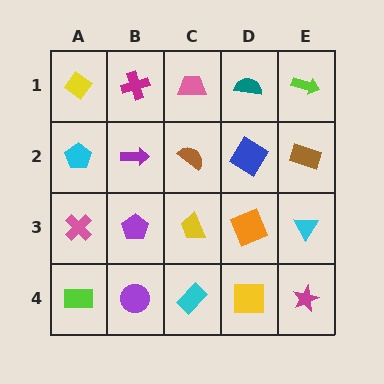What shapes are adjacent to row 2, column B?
A magenta cross (row 1, column B), a purple pentagon (row 3, column B), a cyan pentagon (row 2, column A), a brown semicircle (row 2, column C).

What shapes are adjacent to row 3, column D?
A blue diamond (row 2, column D), a yellow square (row 4, column D), a yellow trapezoid (row 3, column C), a cyan triangle (row 3, column E).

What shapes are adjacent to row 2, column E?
A lime arrow (row 1, column E), a cyan triangle (row 3, column E), a blue diamond (row 2, column D).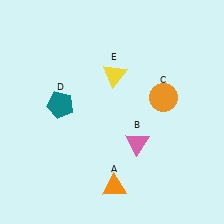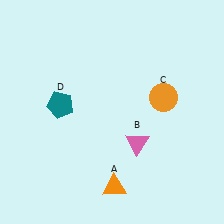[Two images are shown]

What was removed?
The yellow triangle (E) was removed in Image 2.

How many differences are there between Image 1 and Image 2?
There is 1 difference between the two images.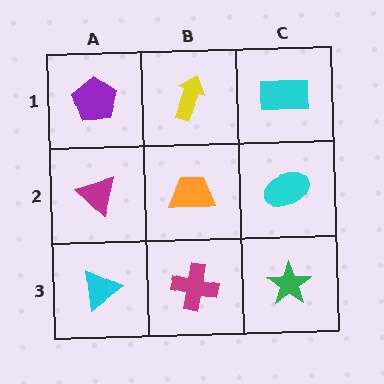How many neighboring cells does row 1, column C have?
2.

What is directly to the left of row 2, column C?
An orange trapezoid.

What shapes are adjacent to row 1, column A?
A magenta triangle (row 2, column A), a yellow arrow (row 1, column B).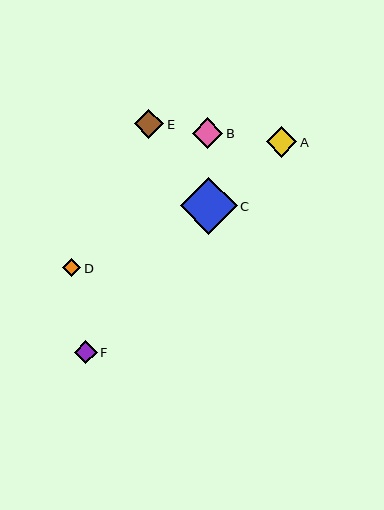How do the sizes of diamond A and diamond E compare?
Diamond A and diamond E are approximately the same size.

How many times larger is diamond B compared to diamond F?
Diamond B is approximately 1.3 times the size of diamond F.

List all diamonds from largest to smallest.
From largest to smallest: C, A, B, E, F, D.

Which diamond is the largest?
Diamond C is the largest with a size of approximately 57 pixels.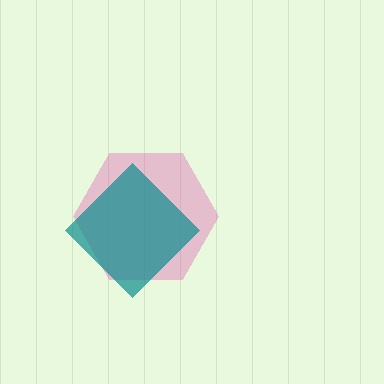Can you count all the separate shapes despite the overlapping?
Yes, there are 2 separate shapes.